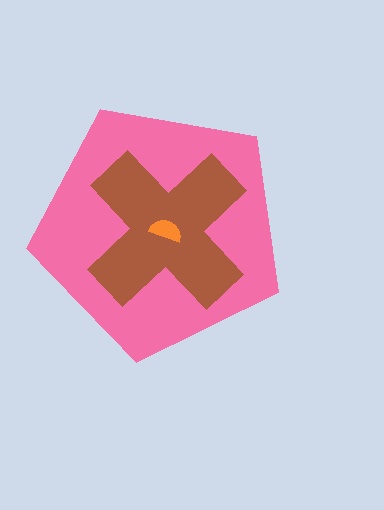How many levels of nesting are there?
3.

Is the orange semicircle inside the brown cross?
Yes.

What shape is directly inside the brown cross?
The orange semicircle.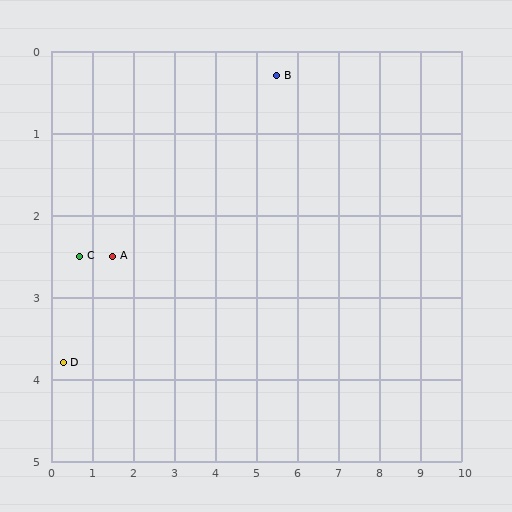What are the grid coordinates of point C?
Point C is at approximately (0.7, 2.5).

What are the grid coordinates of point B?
Point B is at approximately (5.5, 0.3).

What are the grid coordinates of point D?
Point D is at approximately (0.3, 3.8).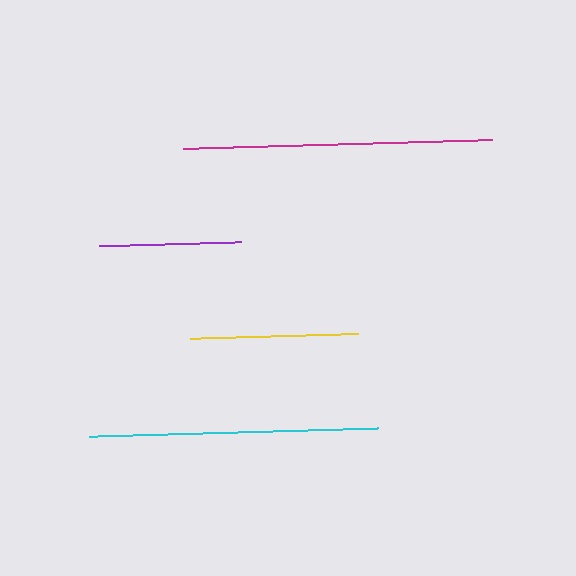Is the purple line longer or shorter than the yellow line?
The yellow line is longer than the purple line.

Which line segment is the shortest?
The purple line is the shortest at approximately 143 pixels.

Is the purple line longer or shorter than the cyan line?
The cyan line is longer than the purple line.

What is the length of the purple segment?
The purple segment is approximately 143 pixels long.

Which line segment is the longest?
The magenta line is the longest at approximately 309 pixels.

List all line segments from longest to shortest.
From longest to shortest: magenta, cyan, yellow, purple.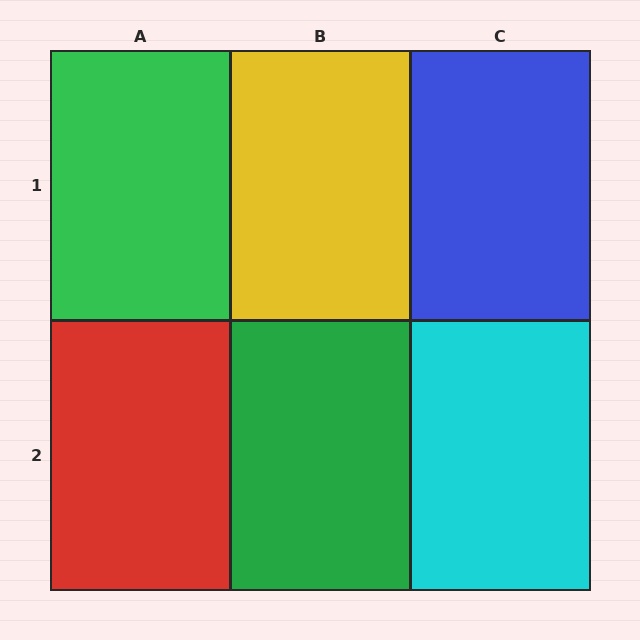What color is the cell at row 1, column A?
Green.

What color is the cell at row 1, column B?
Yellow.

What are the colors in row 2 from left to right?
Red, green, cyan.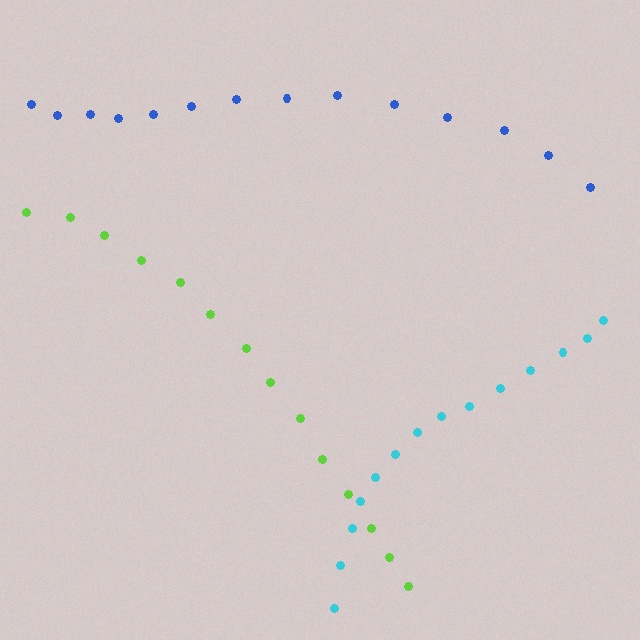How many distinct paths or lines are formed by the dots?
There are 3 distinct paths.